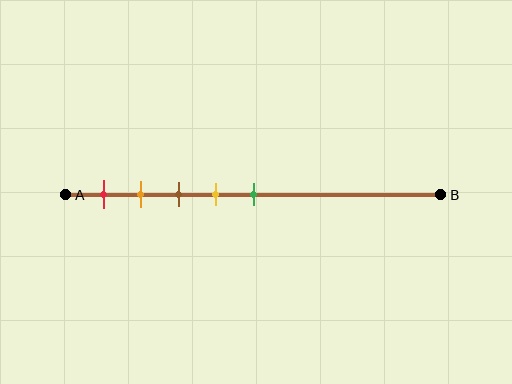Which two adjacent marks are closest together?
The orange and brown marks are the closest adjacent pair.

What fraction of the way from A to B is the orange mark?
The orange mark is approximately 20% (0.2) of the way from A to B.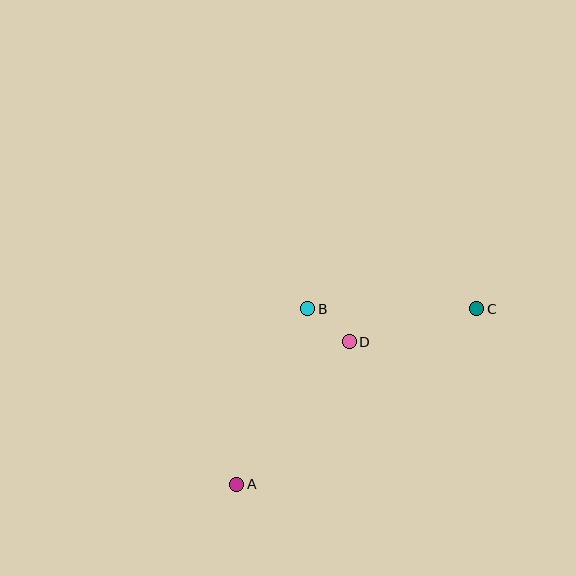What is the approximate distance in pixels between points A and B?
The distance between A and B is approximately 189 pixels.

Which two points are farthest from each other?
Points A and C are farthest from each other.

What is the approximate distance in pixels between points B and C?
The distance between B and C is approximately 169 pixels.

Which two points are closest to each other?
Points B and D are closest to each other.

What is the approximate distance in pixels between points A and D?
The distance between A and D is approximately 182 pixels.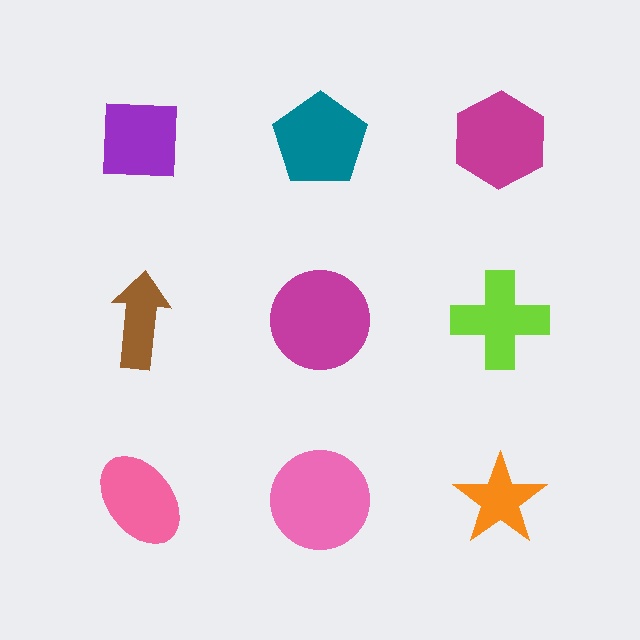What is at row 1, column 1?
A purple square.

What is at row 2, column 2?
A magenta circle.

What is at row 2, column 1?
A brown arrow.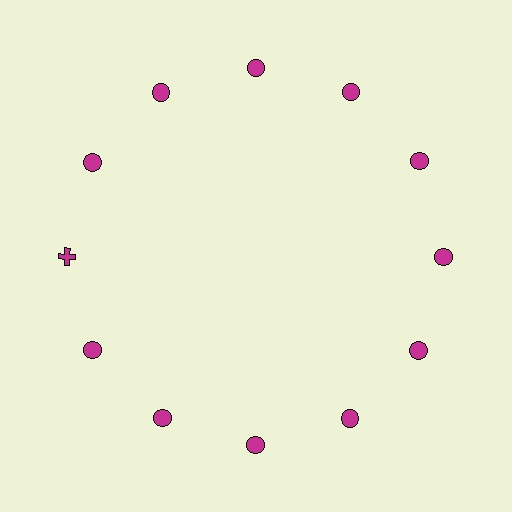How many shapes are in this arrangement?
There are 12 shapes arranged in a ring pattern.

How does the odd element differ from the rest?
It has a different shape: cross instead of circle.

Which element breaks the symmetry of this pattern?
The magenta cross at roughly the 9 o'clock position breaks the symmetry. All other shapes are magenta circles.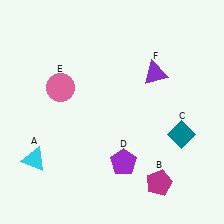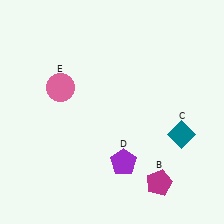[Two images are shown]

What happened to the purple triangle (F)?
The purple triangle (F) was removed in Image 2. It was in the top-right area of Image 1.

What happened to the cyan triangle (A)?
The cyan triangle (A) was removed in Image 2. It was in the bottom-left area of Image 1.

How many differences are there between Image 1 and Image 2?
There are 2 differences between the two images.